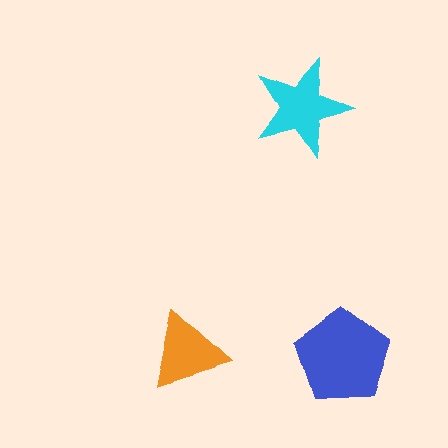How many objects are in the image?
There are 3 objects in the image.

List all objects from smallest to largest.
The orange triangle, the cyan star, the blue pentagon.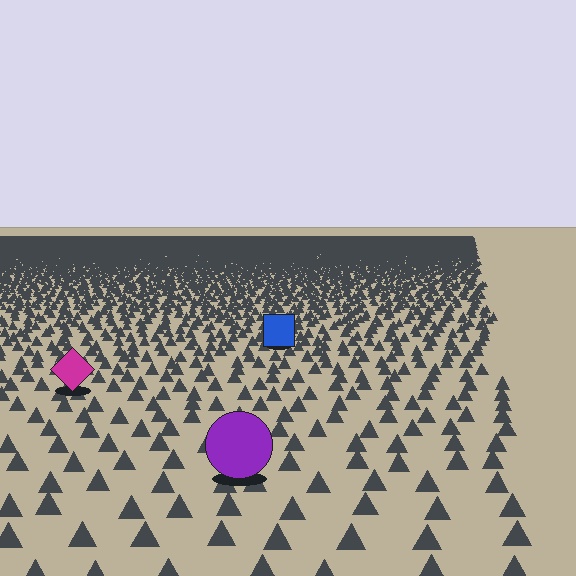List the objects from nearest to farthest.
From nearest to farthest: the purple circle, the magenta diamond, the blue square.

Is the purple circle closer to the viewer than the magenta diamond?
Yes. The purple circle is closer — you can tell from the texture gradient: the ground texture is coarser near it.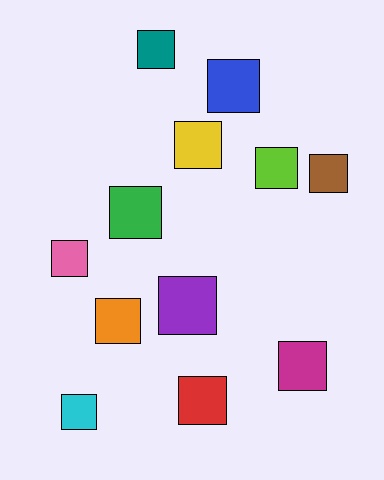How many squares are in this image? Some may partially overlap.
There are 12 squares.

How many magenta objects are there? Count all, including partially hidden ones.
There is 1 magenta object.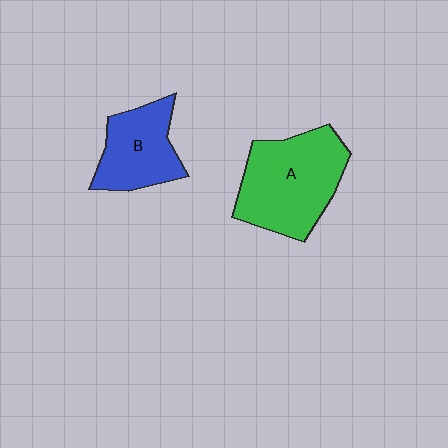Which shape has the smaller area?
Shape B (blue).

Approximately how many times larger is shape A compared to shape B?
Approximately 1.5 times.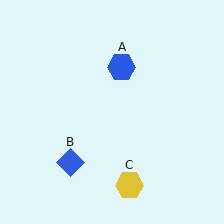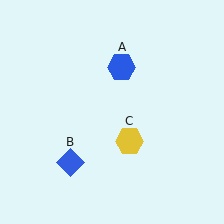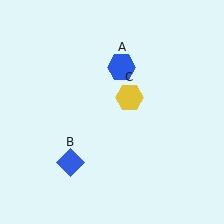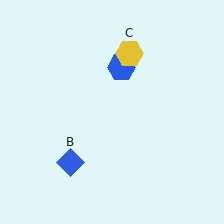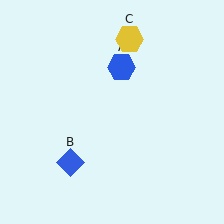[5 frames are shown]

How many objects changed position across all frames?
1 object changed position: yellow hexagon (object C).